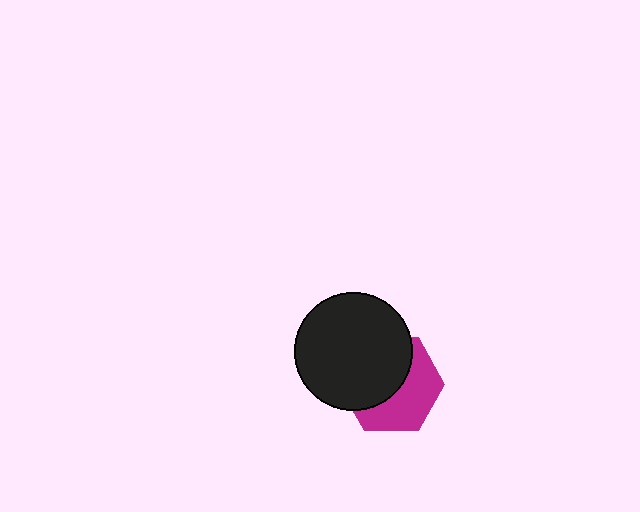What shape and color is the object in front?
The object in front is a black circle.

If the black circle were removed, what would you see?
You would see the complete magenta hexagon.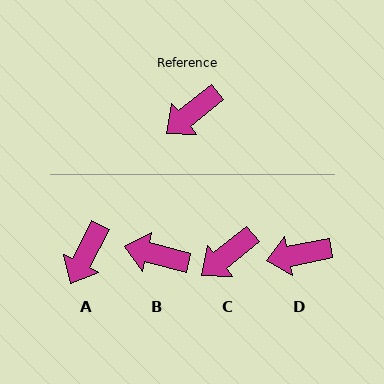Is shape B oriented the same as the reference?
No, it is off by about 53 degrees.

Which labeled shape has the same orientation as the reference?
C.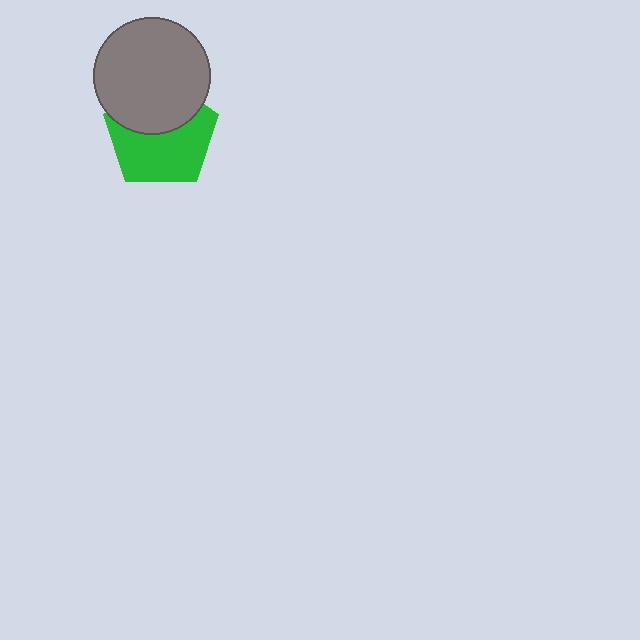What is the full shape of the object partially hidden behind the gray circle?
The partially hidden object is a green pentagon.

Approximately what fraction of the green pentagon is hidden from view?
Roughly 41% of the green pentagon is hidden behind the gray circle.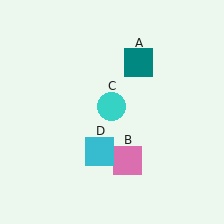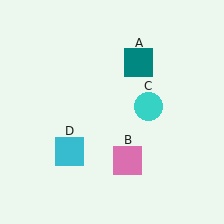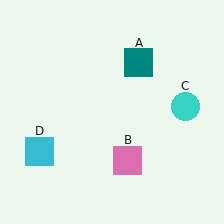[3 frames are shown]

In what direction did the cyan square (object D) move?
The cyan square (object D) moved left.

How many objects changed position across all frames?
2 objects changed position: cyan circle (object C), cyan square (object D).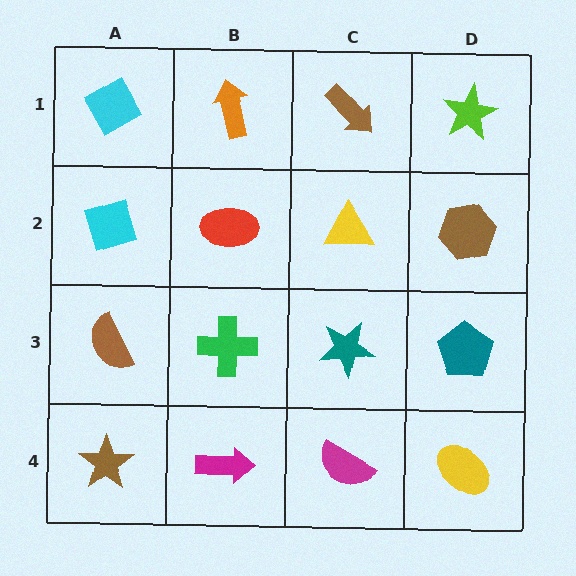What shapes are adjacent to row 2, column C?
A brown arrow (row 1, column C), a teal star (row 3, column C), a red ellipse (row 2, column B), a brown hexagon (row 2, column D).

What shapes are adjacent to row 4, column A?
A brown semicircle (row 3, column A), a magenta arrow (row 4, column B).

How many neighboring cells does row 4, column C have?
3.